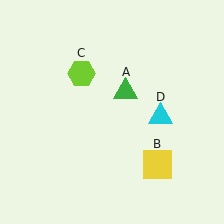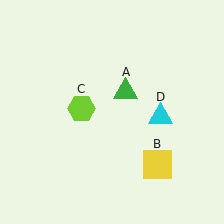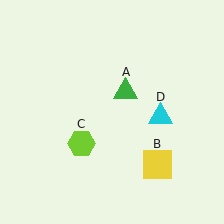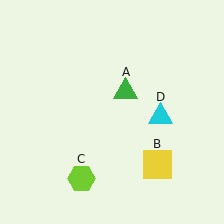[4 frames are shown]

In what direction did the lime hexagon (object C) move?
The lime hexagon (object C) moved down.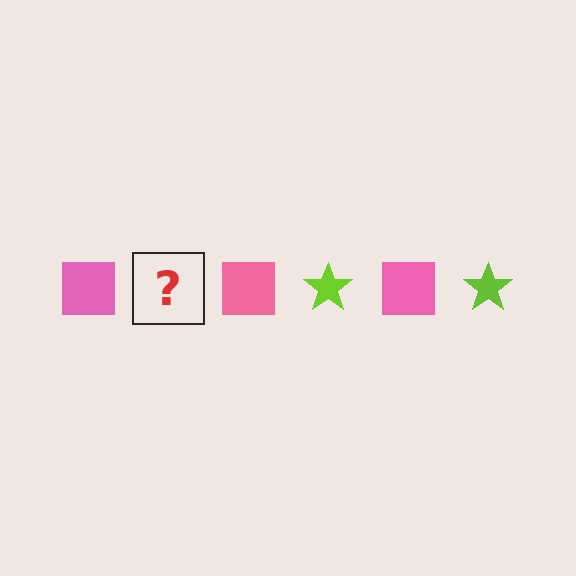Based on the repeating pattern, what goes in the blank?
The blank should be a lime star.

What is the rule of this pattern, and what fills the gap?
The rule is that the pattern alternates between pink square and lime star. The gap should be filled with a lime star.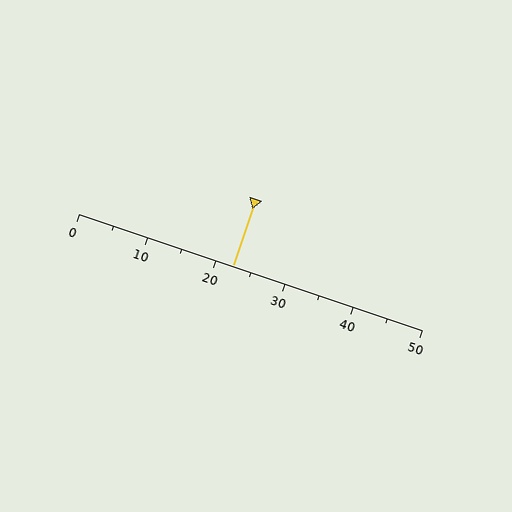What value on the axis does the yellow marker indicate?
The marker indicates approximately 22.5.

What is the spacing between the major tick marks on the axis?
The major ticks are spaced 10 apart.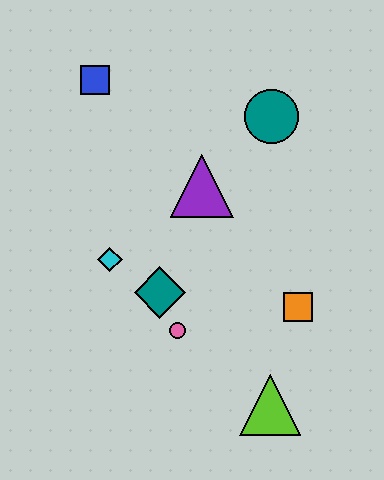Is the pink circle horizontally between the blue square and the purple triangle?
Yes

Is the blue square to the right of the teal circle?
No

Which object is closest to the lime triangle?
The orange square is closest to the lime triangle.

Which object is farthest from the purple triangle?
The lime triangle is farthest from the purple triangle.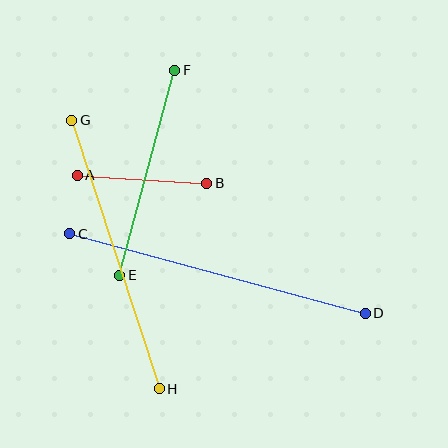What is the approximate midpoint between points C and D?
The midpoint is at approximately (218, 273) pixels.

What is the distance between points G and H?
The distance is approximately 282 pixels.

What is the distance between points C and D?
The distance is approximately 306 pixels.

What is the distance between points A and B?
The distance is approximately 130 pixels.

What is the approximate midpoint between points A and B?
The midpoint is at approximately (142, 179) pixels.